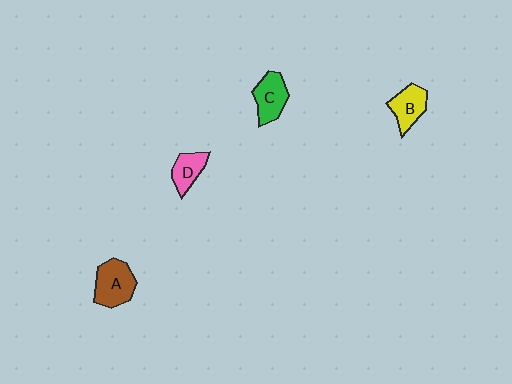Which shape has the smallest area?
Shape D (pink).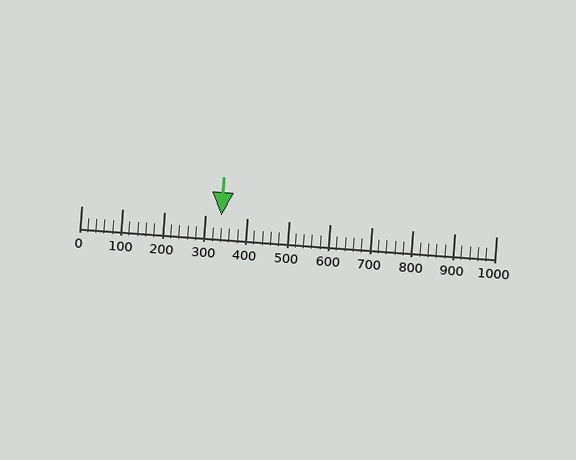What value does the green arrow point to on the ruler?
The green arrow points to approximately 337.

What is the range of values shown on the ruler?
The ruler shows values from 0 to 1000.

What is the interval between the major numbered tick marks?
The major tick marks are spaced 100 units apart.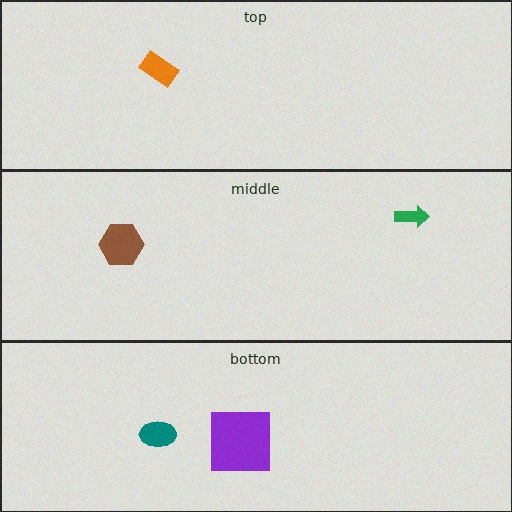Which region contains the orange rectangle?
The top region.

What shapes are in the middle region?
The green arrow, the brown hexagon.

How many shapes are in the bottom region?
2.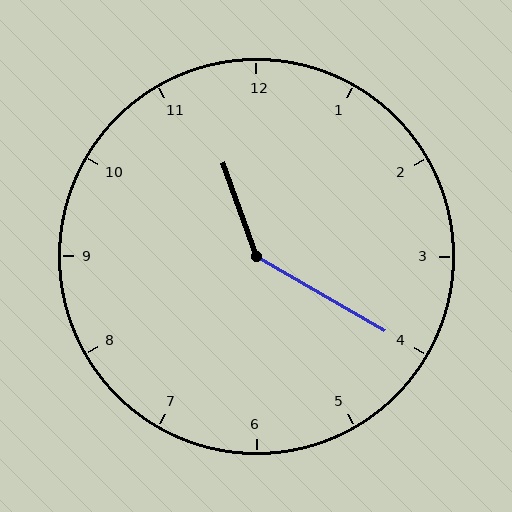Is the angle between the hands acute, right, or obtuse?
It is obtuse.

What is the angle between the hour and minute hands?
Approximately 140 degrees.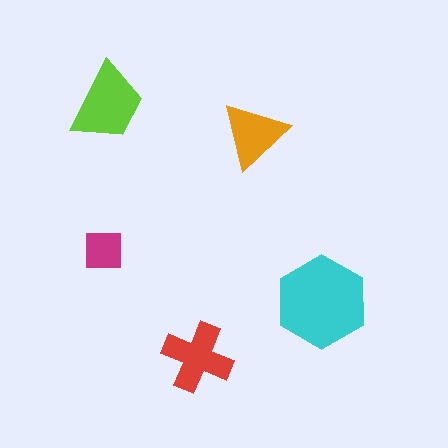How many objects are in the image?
There are 5 objects in the image.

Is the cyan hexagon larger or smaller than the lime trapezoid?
Larger.